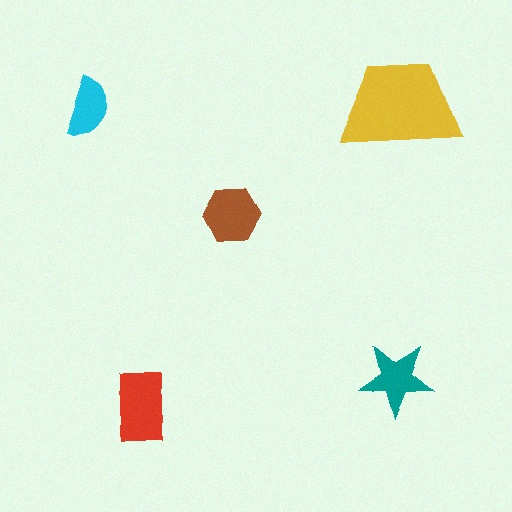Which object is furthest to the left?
The cyan semicircle is leftmost.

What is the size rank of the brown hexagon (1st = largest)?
3rd.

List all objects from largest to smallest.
The yellow trapezoid, the red rectangle, the brown hexagon, the teal star, the cyan semicircle.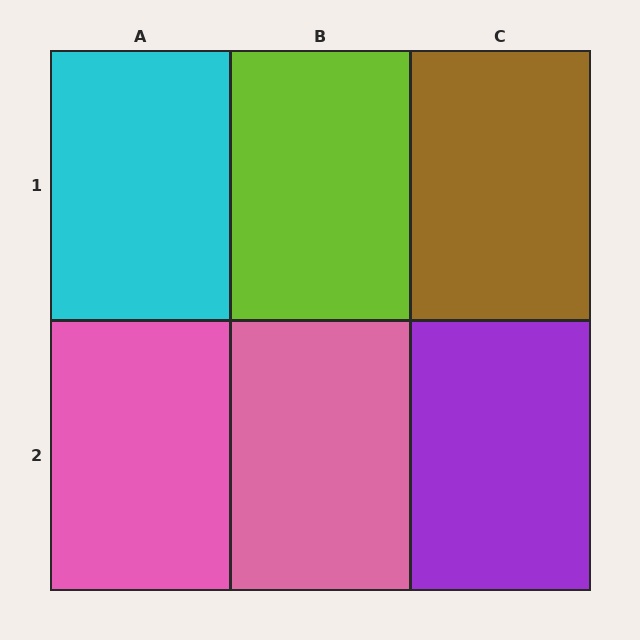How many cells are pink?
2 cells are pink.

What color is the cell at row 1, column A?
Cyan.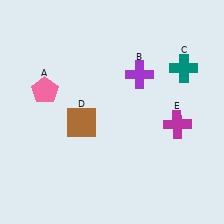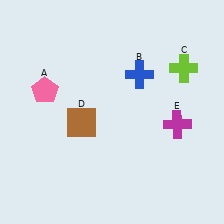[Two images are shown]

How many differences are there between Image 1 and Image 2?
There are 2 differences between the two images.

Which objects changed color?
B changed from purple to blue. C changed from teal to lime.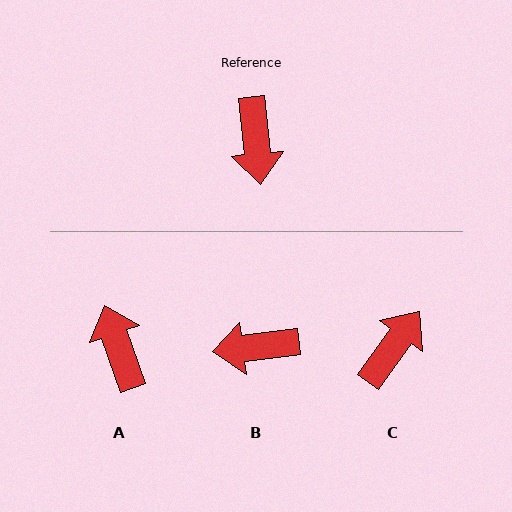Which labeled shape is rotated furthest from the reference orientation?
A, about 166 degrees away.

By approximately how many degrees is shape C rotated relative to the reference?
Approximately 138 degrees counter-clockwise.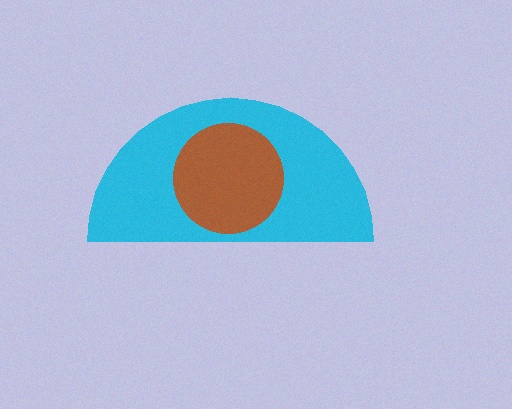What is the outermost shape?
The cyan semicircle.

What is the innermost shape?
The brown circle.